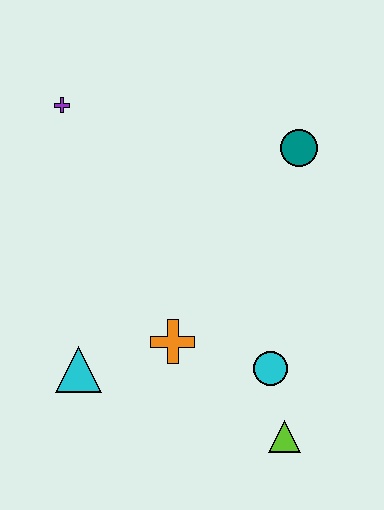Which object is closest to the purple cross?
The teal circle is closest to the purple cross.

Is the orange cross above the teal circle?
No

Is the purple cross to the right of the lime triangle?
No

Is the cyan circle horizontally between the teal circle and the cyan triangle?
Yes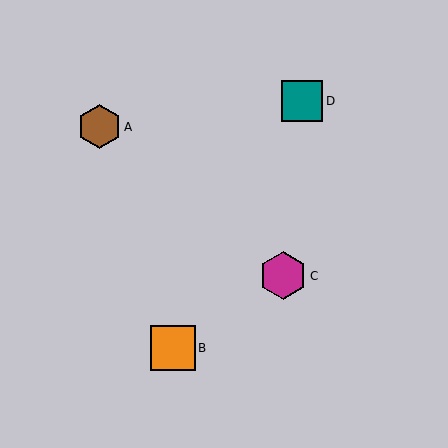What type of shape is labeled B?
Shape B is an orange square.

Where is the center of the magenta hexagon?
The center of the magenta hexagon is at (283, 276).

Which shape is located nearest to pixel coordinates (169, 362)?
The orange square (labeled B) at (173, 348) is nearest to that location.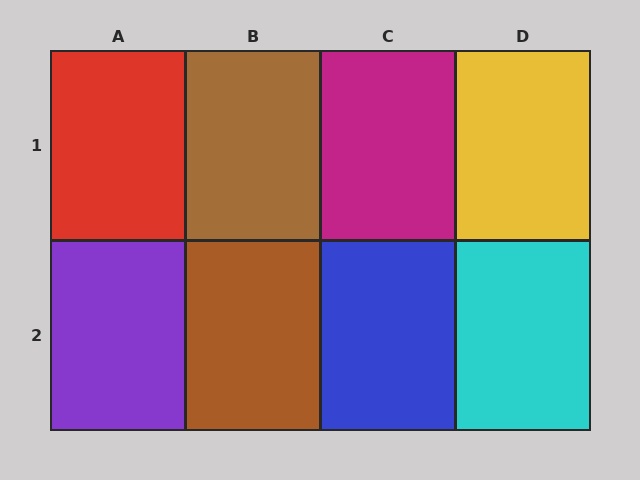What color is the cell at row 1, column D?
Yellow.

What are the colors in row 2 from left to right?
Purple, brown, blue, cyan.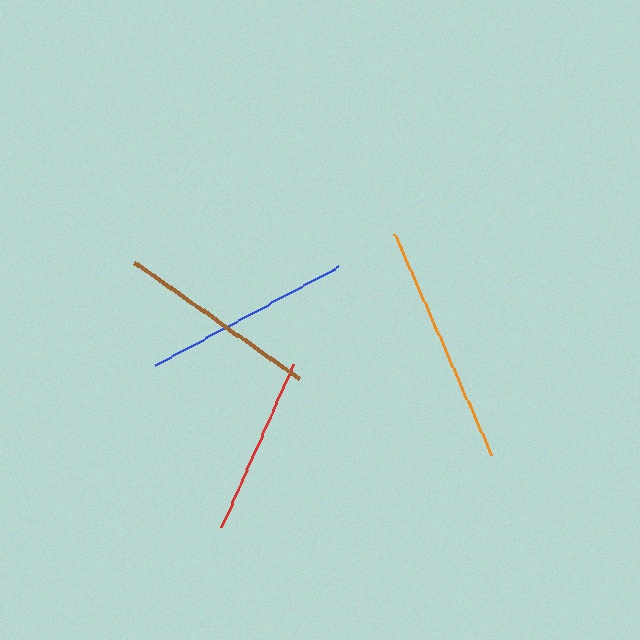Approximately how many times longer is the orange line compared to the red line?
The orange line is approximately 1.3 times the length of the red line.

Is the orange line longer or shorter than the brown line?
The orange line is longer than the brown line.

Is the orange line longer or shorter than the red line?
The orange line is longer than the red line.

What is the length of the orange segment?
The orange segment is approximately 241 pixels long.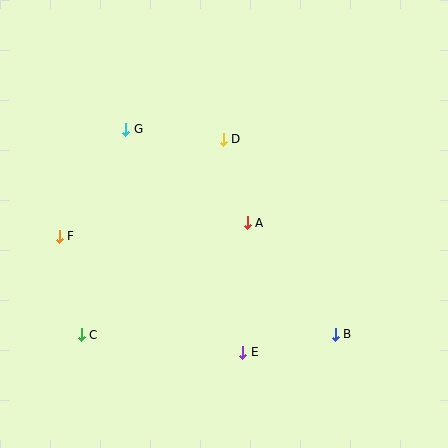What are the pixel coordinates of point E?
Point E is at (243, 352).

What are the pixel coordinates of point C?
Point C is at (81, 335).